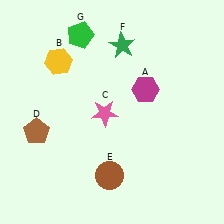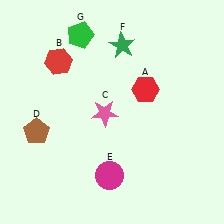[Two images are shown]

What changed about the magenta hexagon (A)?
In Image 1, A is magenta. In Image 2, it changed to red.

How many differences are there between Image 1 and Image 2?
There are 3 differences between the two images.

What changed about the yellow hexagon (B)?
In Image 1, B is yellow. In Image 2, it changed to red.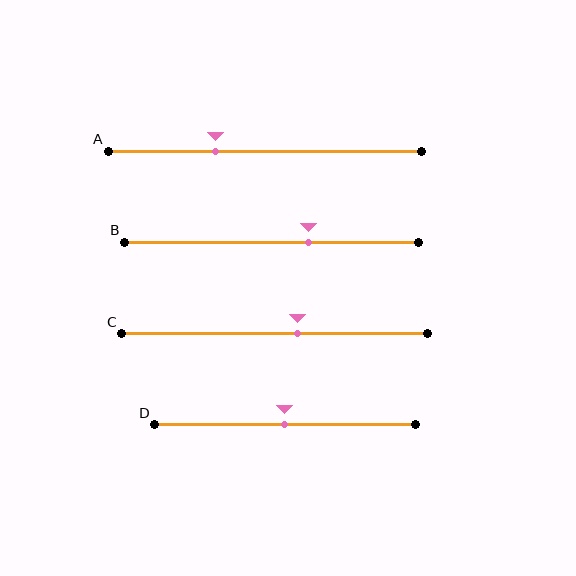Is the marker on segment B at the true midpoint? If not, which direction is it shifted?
No, the marker on segment B is shifted to the right by about 12% of the segment length.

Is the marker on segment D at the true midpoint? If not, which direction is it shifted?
Yes, the marker on segment D is at the true midpoint.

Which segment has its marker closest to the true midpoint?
Segment D has its marker closest to the true midpoint.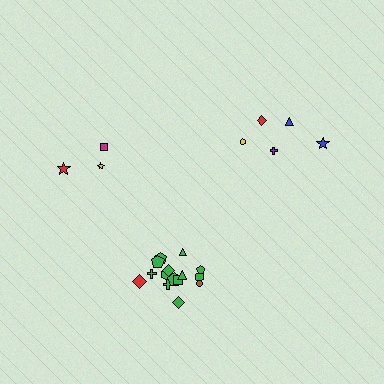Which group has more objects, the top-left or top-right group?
The top-right group.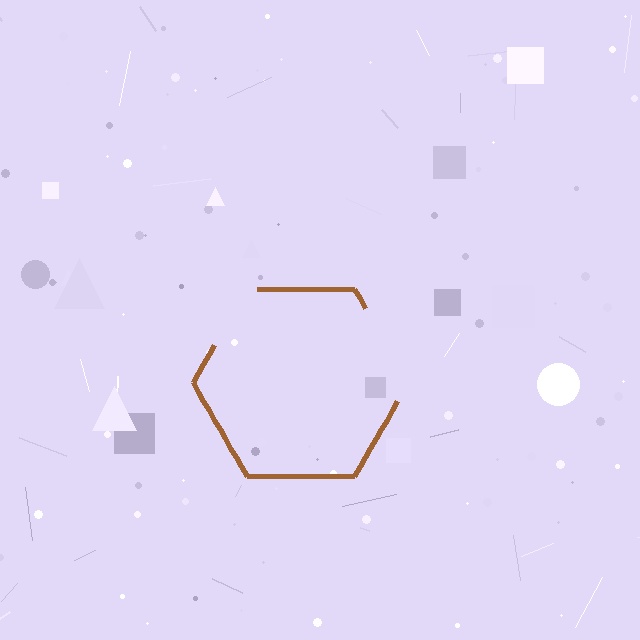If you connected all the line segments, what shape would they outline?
They would outline a hexagon.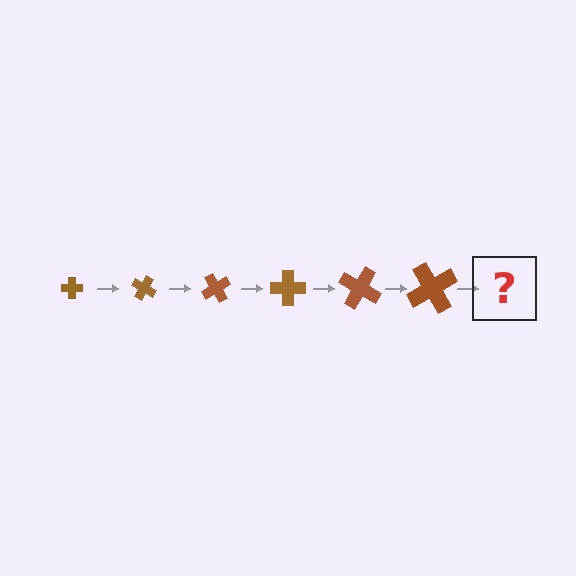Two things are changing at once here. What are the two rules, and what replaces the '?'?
The two rules are that the cross grows larger each step and it rotates 30 degrees each step. The '?' should be a cross, larger than the previous one and rotated 180 degrees from the start.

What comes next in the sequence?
The next element should be a cross, larger than the previous one and rotated 180 degrees from the start.